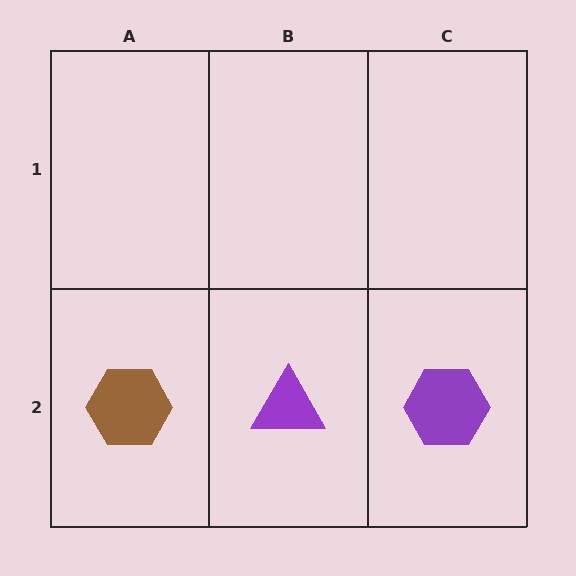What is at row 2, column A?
A brown hexagon.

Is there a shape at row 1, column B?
No, that cell is empty.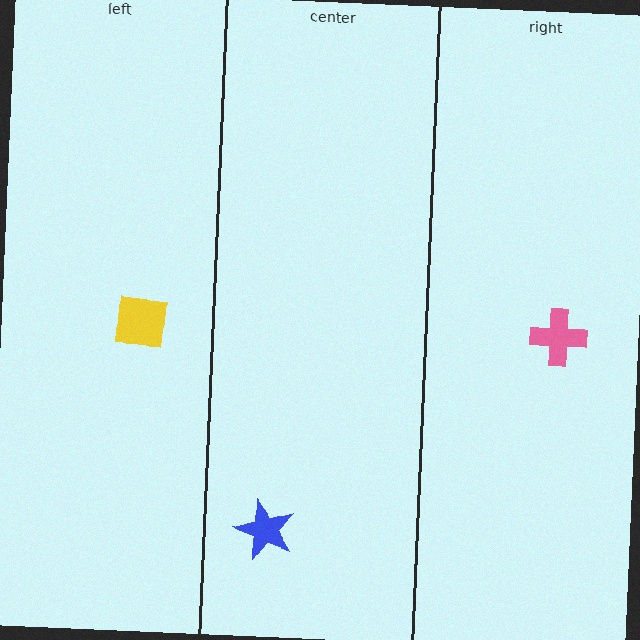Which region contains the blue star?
The center region.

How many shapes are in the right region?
1.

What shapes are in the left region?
The yellow square.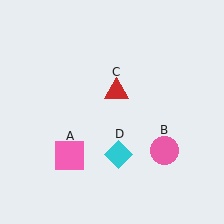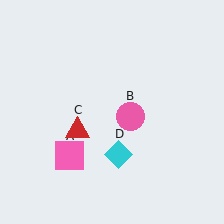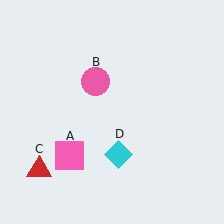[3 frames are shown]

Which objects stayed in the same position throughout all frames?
Pink square (object A) and cyan diamond (object D) remained stationary.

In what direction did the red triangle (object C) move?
The red triangle (object C) moved down and to the left.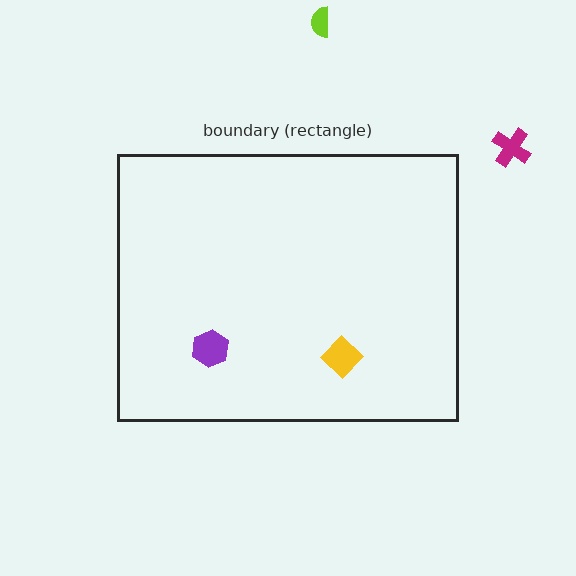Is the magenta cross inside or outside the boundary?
Outside.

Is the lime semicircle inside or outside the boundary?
Outside.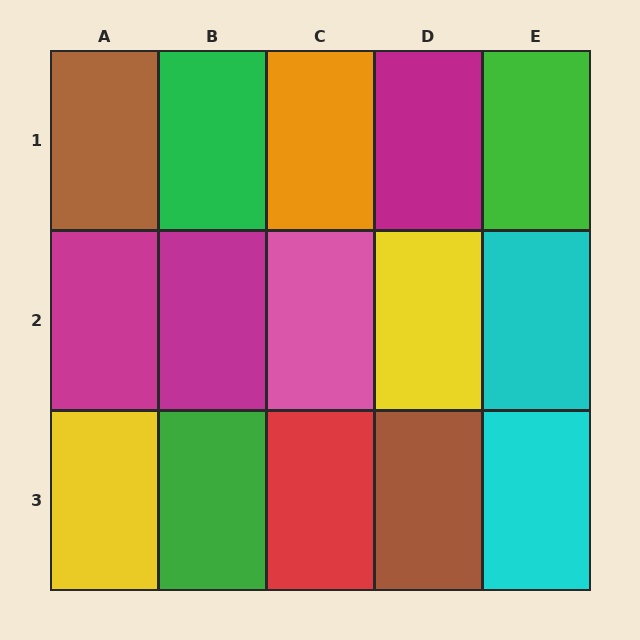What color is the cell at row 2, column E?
Cyan.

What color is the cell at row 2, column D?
Yellow.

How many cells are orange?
1 cell is orange.